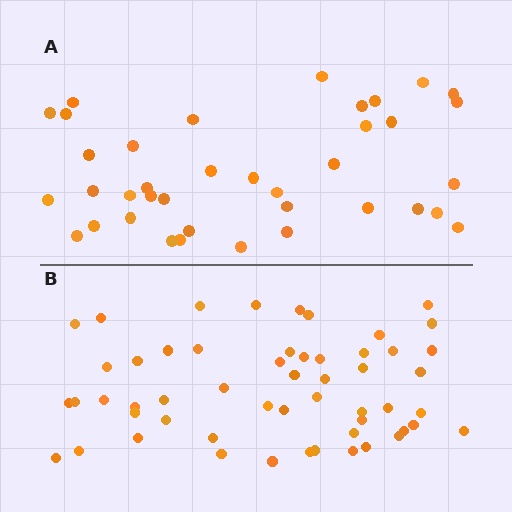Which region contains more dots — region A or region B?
Region B (the bottom region) has more dots.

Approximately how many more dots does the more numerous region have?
Region B has approximately 15 more dots than region A.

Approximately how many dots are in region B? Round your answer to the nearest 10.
About 50 dots. (The exact count is 54, which rounds to 50.)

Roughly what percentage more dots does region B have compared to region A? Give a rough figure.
About 40% more.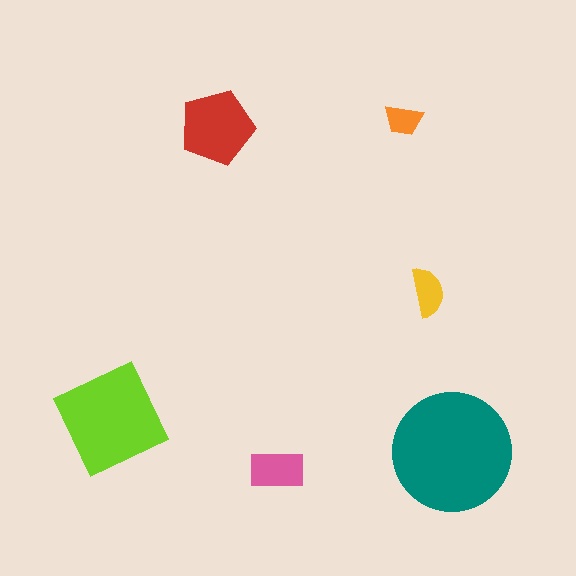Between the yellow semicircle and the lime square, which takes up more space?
The lime square.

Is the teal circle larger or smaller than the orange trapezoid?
Larger.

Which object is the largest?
The teal circle.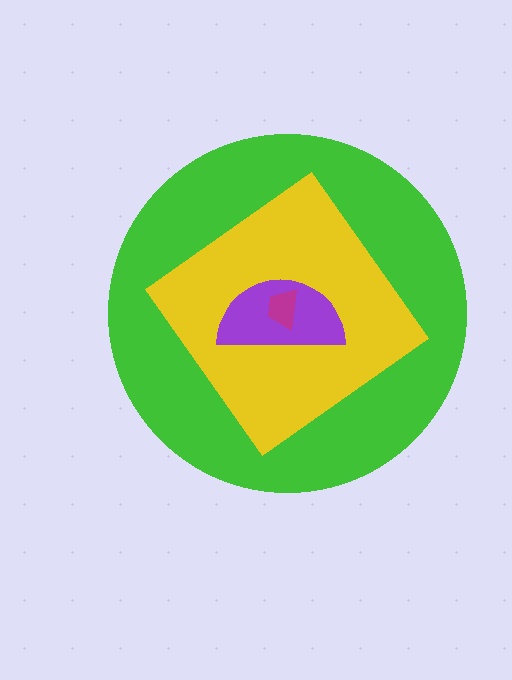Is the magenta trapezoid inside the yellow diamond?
Yes.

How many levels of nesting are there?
4.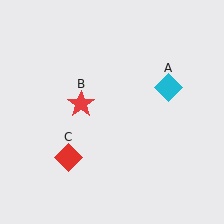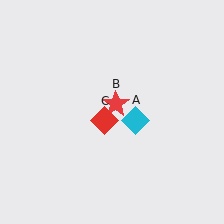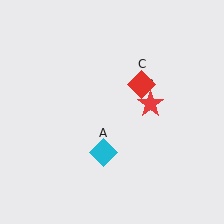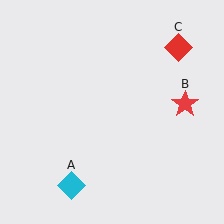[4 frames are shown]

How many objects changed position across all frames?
3 objects changed position: cyan diamond (object A), red star (object B), red diamond (object C).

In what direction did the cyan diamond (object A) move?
The cyan diamond (object A) moved down and to the left.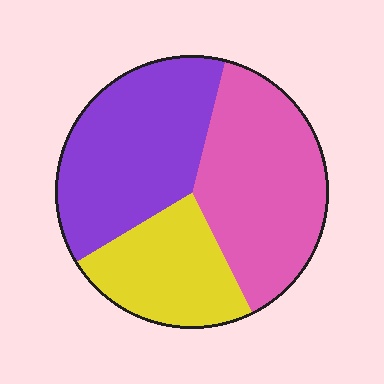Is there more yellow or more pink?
Pink.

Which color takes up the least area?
Yellow, at roughly 25%.